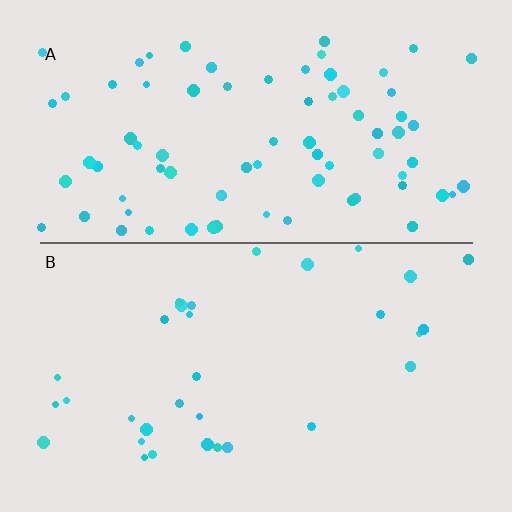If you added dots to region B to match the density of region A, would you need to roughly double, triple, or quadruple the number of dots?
Approximately triple.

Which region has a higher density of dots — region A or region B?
A (the top).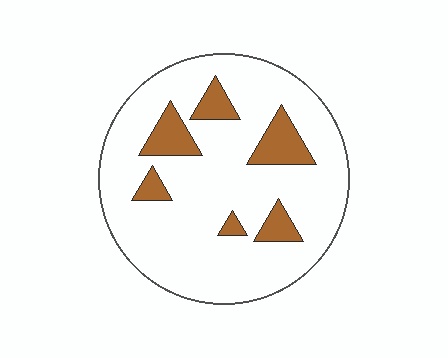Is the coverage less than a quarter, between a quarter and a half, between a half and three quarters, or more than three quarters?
Less than a quarter.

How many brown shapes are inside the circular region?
6.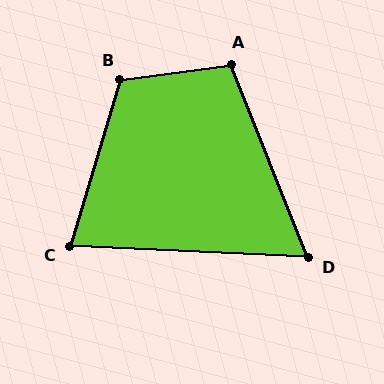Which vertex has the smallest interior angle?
D, at approximately 66 degrees.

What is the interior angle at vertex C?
Approximately 76 degrees (acute).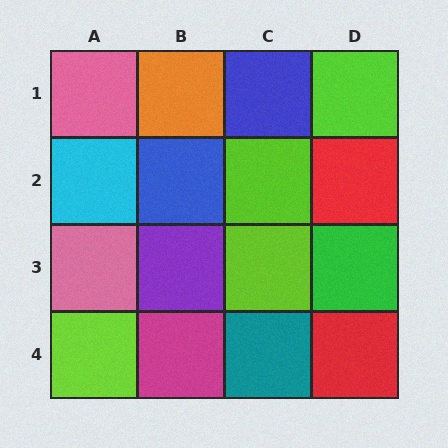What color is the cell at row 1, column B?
Orange.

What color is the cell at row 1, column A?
Pink.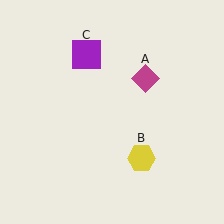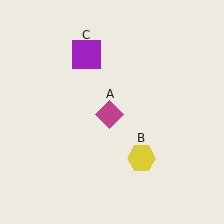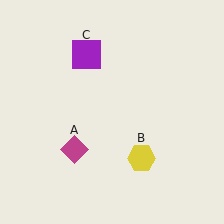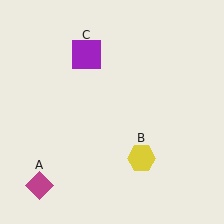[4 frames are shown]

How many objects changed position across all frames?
1 object changed position: magenta diamond (object A).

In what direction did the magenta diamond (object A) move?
The magenta diamond (object A) moved down and to the left.